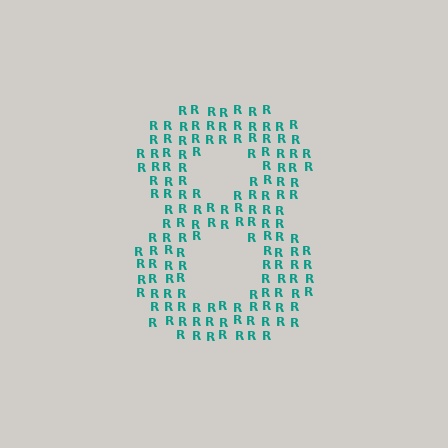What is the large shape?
The large shape is the digit 8.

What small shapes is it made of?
It is made of small letter R's.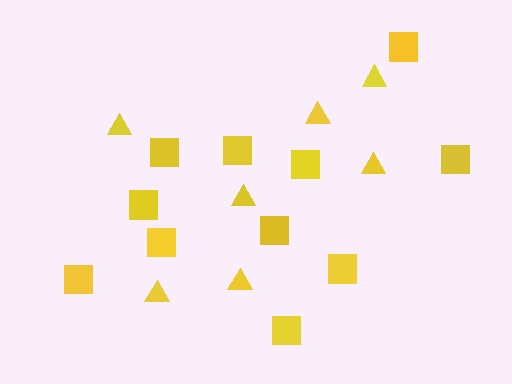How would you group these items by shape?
There are 2 groups: one group of squares (11) and one group of triangles (7).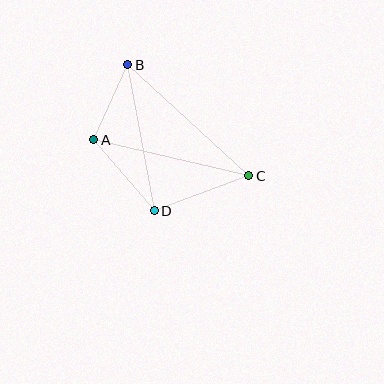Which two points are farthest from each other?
Points B and C are farthest from each other.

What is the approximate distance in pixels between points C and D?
The distance between C and D is approximately 101 pixels.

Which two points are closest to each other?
Points A and B are closest to each other.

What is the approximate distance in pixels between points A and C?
The distance between A and C is approximately 159 pixels.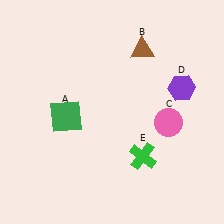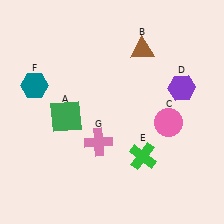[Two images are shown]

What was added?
A teal hexagon (F), a pink cross (G) were added in Image 2.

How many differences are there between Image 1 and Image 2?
There are 2 differences between the two images.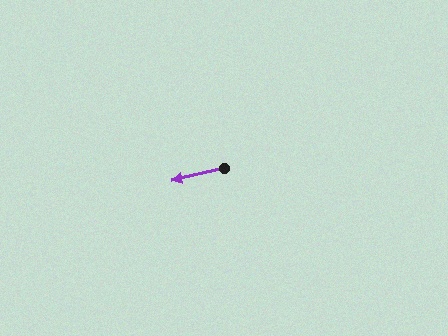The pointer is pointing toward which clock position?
Roughly 9 o'clock.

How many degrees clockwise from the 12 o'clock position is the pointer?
Approximately 257 degrees.